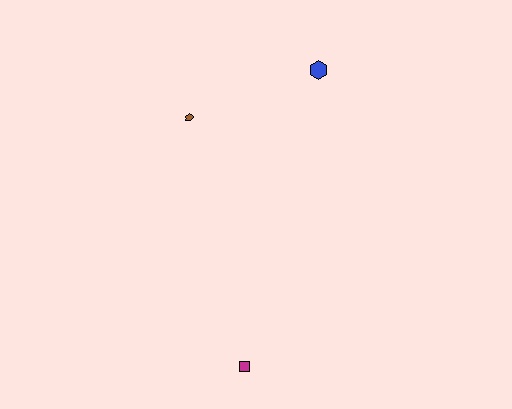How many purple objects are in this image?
There are no purple objects.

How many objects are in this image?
There are 3 objects.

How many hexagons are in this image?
There is 1 hexagon.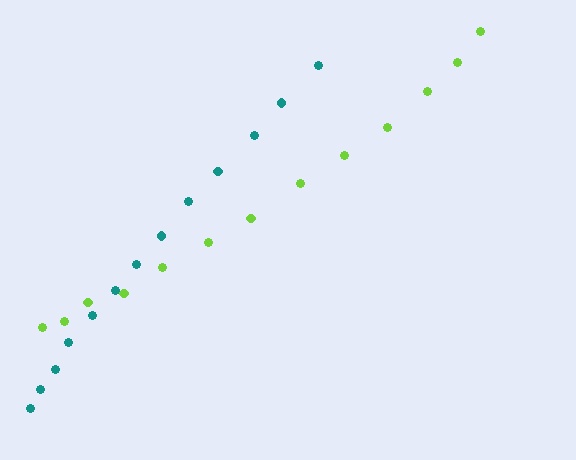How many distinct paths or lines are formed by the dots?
There are 2 distinct paths.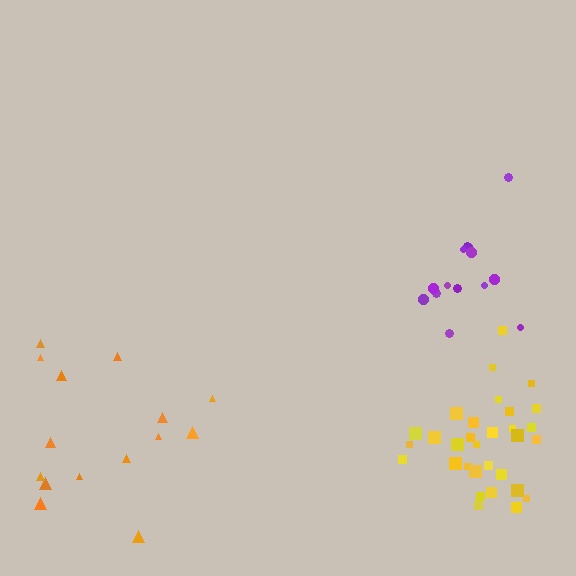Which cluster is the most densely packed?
Yellow.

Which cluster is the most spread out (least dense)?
Orange.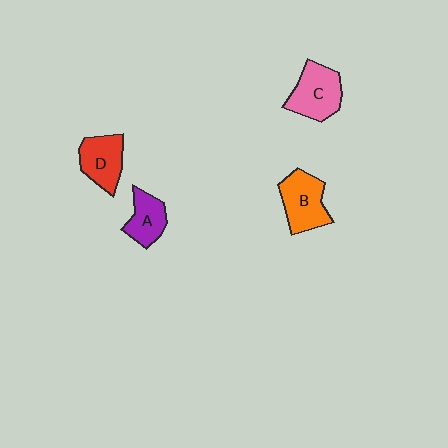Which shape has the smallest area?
Shape A (purple).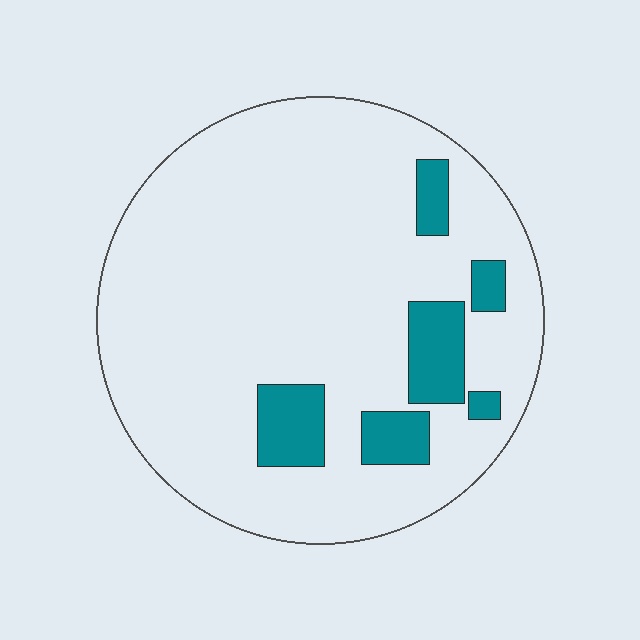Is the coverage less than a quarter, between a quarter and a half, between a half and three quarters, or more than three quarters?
Less than a quarter.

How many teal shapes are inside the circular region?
6.